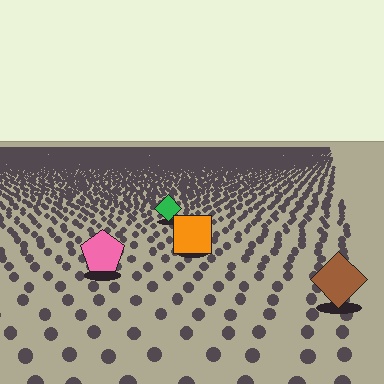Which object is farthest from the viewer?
The green diamond is farthest from the viewer. It appears smaller and the ground texture around it is denser.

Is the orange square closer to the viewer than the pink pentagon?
No. The pink pentagon is closer — you can tell from the texture gradient: the ground texture is coarser near it.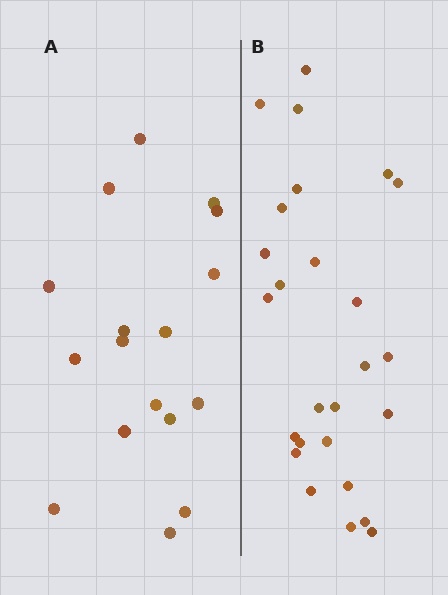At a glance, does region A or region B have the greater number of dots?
Region B (the right region) has more dots.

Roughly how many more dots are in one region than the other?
Region B has roughly 8 or so more dots than region A.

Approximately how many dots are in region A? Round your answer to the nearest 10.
About 20 dots. (The exact count is 17, which rounds to 20.)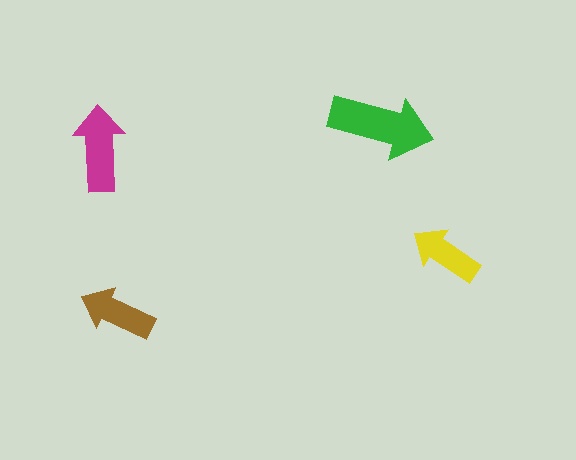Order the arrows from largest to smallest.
the green one, the magenta one, the brown one, the yellow one.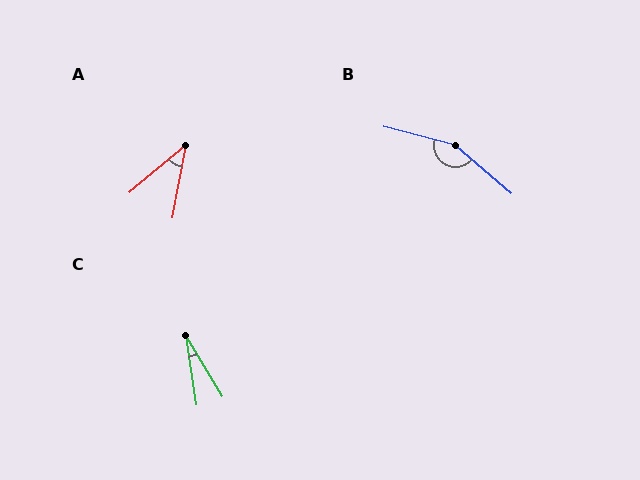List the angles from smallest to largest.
C (23°), A (39°), B (154°).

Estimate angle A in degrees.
Approximately 39 degrees.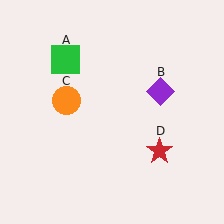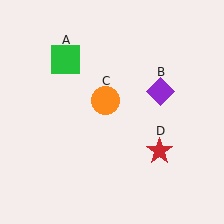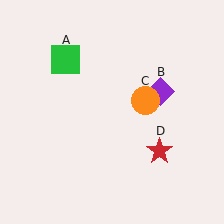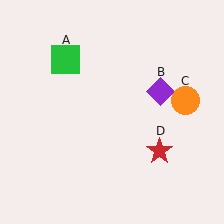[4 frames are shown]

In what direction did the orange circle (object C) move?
The orange circle (object C) moved right.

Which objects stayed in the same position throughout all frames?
Green square (object A) and purple diamond (object B) and red star (object D) remained stationary.